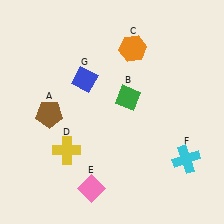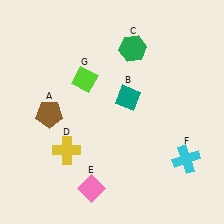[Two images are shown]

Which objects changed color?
B changed from green to teal. C changed from orange to green. G changed from blue to lime.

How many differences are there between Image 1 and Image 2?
There are 3 differences between the two images.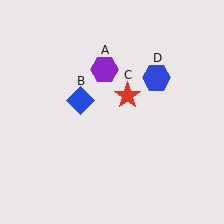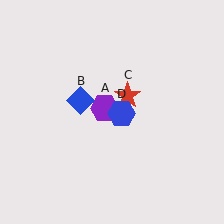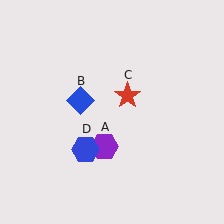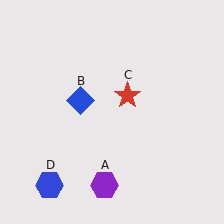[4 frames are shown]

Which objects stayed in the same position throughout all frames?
Blue diamond (object B) and red star (object C) remained stationary.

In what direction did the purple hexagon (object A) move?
The purple hexagon (object A) moved down.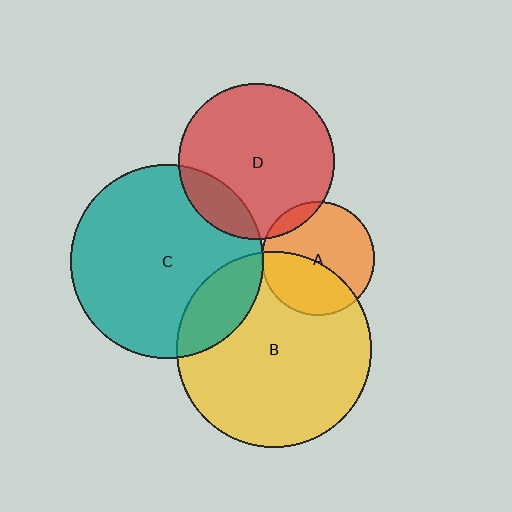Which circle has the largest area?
Circle B (yellow).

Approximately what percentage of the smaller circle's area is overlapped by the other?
Approximately 10%.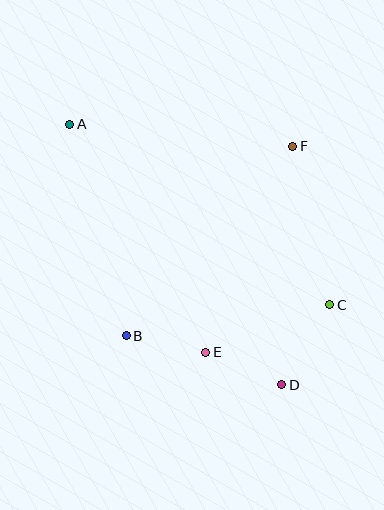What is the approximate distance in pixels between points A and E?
The distance between A and E is approximately 266 pixels.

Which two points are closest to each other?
Points B and E are closest to each other.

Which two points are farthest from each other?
Points A and D are farthest from each other.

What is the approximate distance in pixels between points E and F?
The distance between E and F is approximately 223 pixels.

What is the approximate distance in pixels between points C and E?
The distance between C and E is approximately 133 pixels.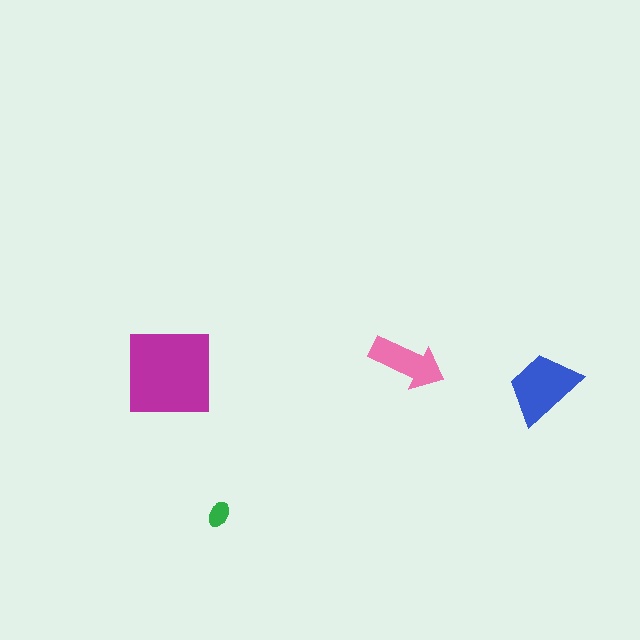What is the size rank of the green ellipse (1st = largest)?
4th.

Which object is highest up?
The pink arrow is topmost.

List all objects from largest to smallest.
The magenta square, the blue trapezoid, the pink arrow, the green ellipse.